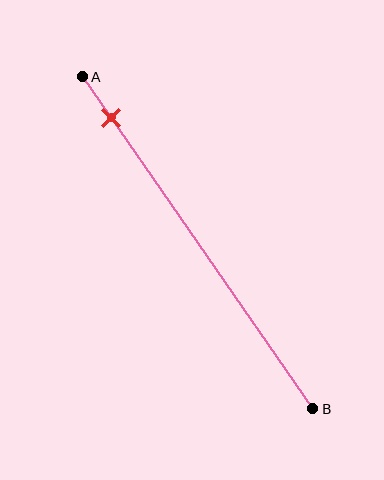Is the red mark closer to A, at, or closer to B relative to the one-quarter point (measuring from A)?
The red mark is closer to point A than the one-quarter point of segment AB.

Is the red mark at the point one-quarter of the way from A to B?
No, the mark is at about 10% from A, not at the 25% one-quarter point.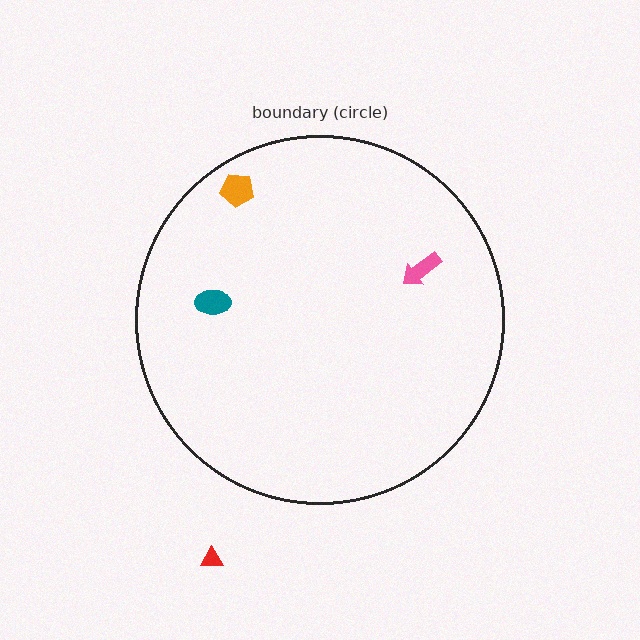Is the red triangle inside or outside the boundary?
Outside.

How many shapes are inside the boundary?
3 inside, 1 outside.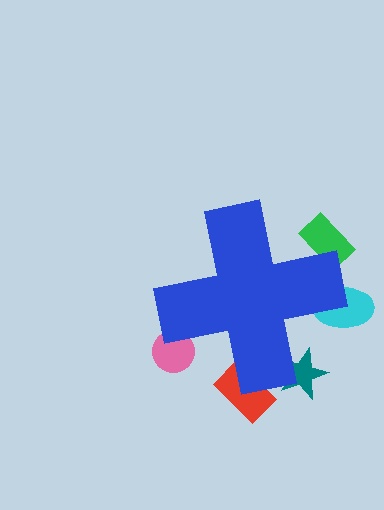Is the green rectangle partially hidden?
Yes, the green rectangle is partially hidden behind the blue cross.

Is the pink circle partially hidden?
Yes, the pink circle is partially hidden behind the blue cross.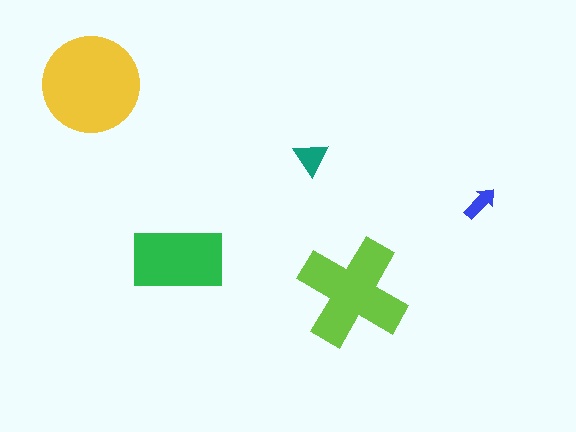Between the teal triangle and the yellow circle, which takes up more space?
The yellow circle.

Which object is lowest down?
The lime cross is bottommost.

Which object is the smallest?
The blue arrow.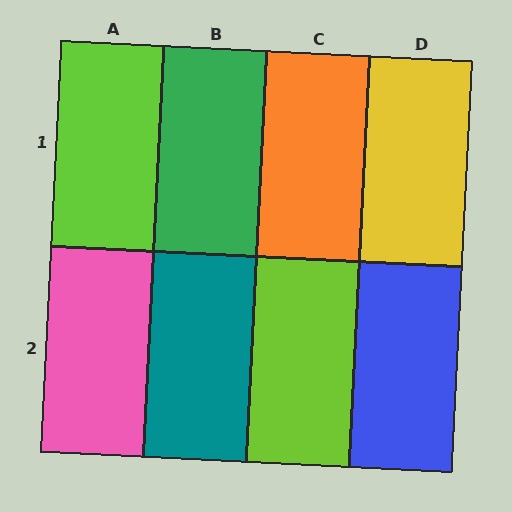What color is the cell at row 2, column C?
Lime.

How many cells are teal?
1 cell is teal.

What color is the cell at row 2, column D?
Blue.